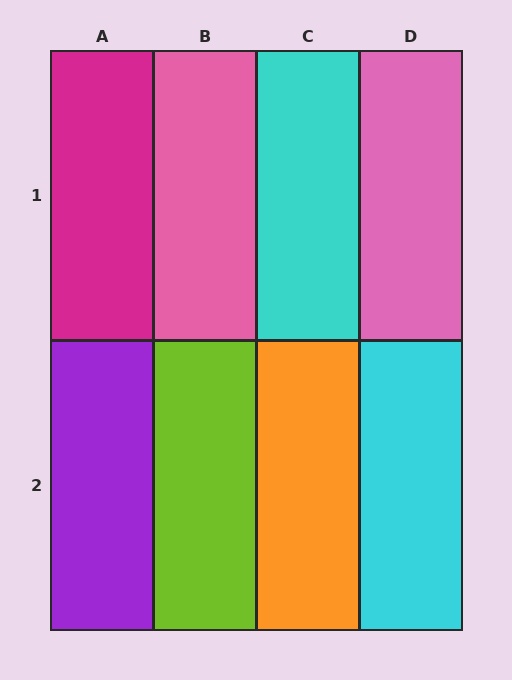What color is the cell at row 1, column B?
Pink.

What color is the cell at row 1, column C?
Cyan.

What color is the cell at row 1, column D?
Pink.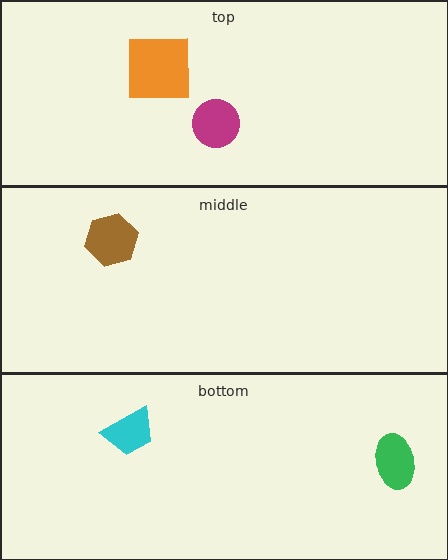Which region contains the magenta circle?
The top region.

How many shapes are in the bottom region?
2.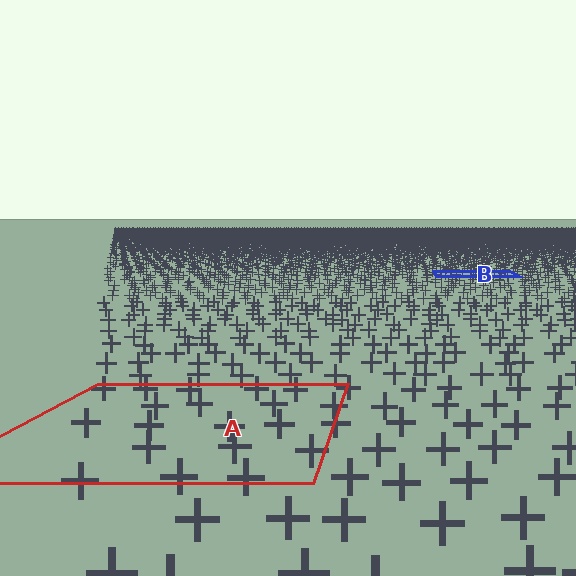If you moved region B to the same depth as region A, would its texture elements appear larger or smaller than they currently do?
They would appear larger. At a closer depth, the same texture elements are projected at a bigger on-screen size.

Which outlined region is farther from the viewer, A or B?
Region B is farther from the viewer — the texture elements inside it appear smaller and more densely packed.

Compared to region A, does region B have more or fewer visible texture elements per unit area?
Region B has more texture elements per unit area — they are packed more densely because it is farther away.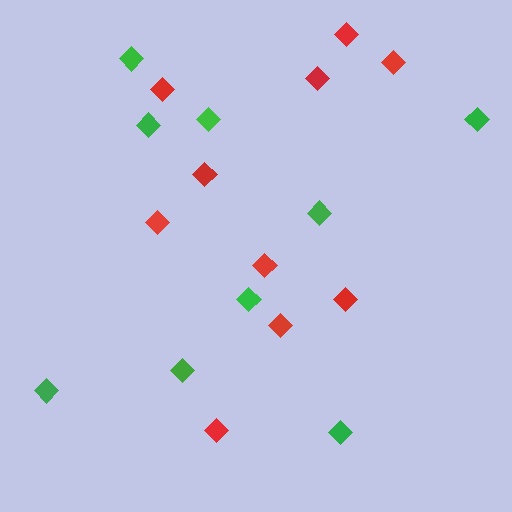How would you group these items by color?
There are 2 groups: one group of red diamonds (10) and one group of green diamonds (9).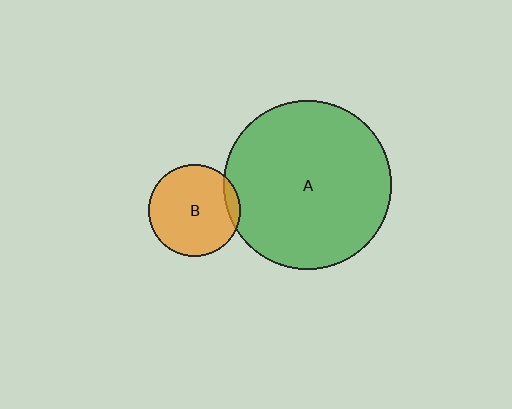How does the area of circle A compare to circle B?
Approximately 3.4 times.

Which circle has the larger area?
Circle A (green).